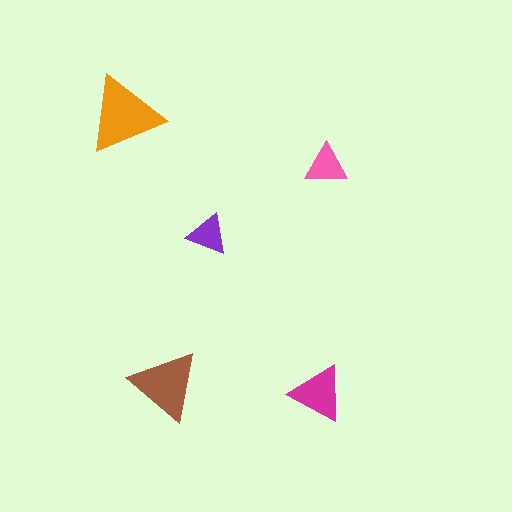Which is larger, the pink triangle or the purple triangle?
The pink one.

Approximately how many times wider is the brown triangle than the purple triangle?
About 1.5 times wider.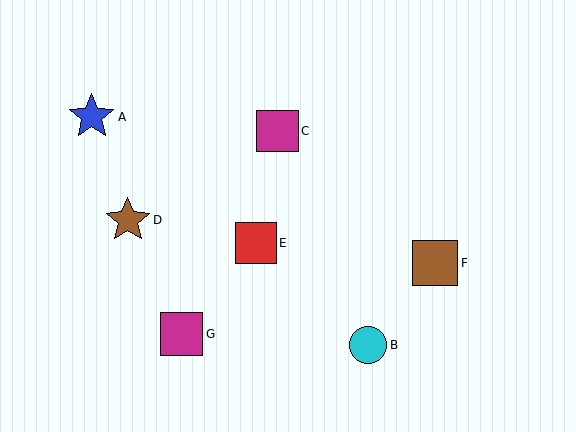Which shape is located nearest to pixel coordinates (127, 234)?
The brown star (labeled D) at (128, 220) is nearest to that location.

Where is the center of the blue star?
The center of the blue star is at (92, 117).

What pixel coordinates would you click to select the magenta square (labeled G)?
Click at (181, 334) to select the magenta square G.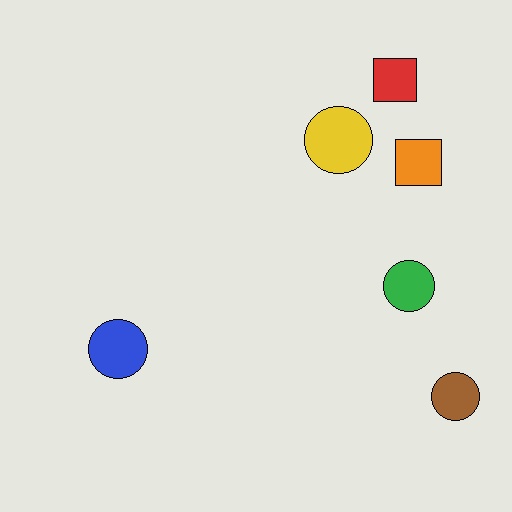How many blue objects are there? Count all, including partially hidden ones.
There is 1 blue object.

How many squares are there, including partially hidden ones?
There are 2 squares.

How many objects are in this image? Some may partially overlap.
There are 6 objects.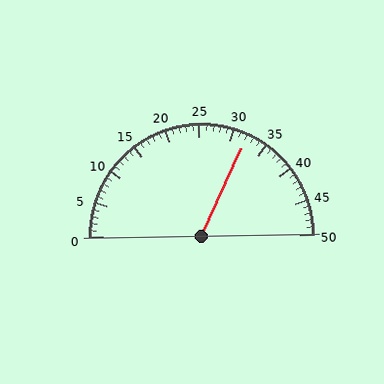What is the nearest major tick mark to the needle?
The nearest major tick mark is 30.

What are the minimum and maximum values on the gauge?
The gauge ranges from 0 to 50.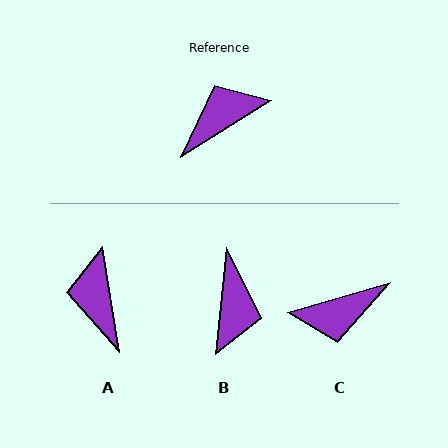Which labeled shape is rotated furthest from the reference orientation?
C, about 164 degrees away.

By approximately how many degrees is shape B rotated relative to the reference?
Approximately 128 degrees clockwise.